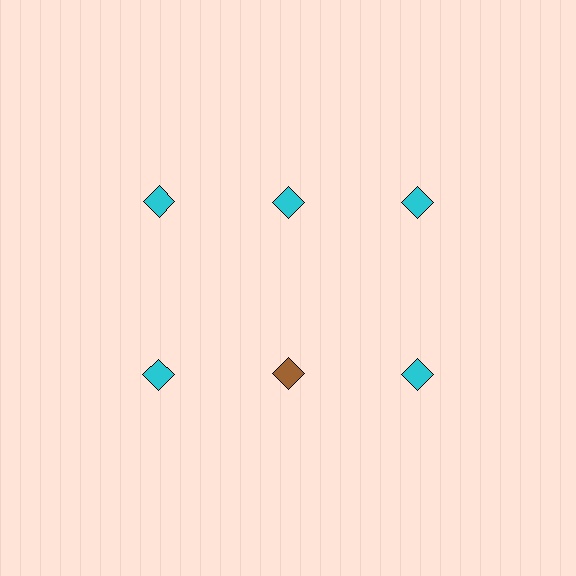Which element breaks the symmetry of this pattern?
The brown diamond in the second row, second from left column breaks the symmetry. All other shapes are cyan diamonds.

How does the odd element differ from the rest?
It has a different color: brown instead of cyan.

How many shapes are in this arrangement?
There are 6 shapes arranged in a grid pattern.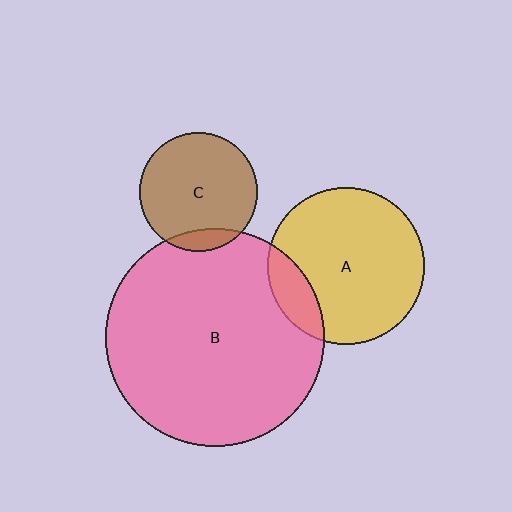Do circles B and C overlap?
Yes.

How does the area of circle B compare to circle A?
Approximately 1.9 times.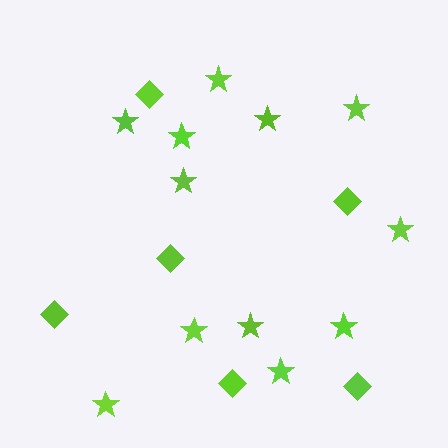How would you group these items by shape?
There are 2 groups: one group of diamonds (6) and one group of stars (12).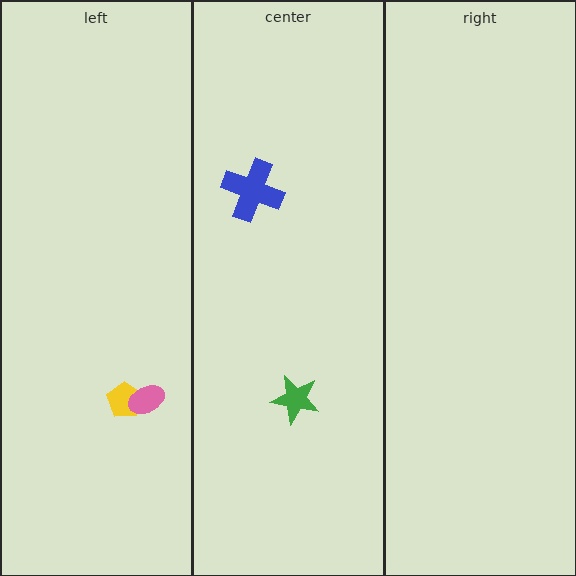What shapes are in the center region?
The blue cross, the green star.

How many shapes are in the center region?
2.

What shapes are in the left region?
The yellow pentagon, the pink ellipse.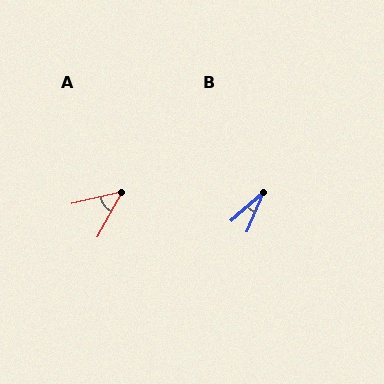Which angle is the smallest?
B, at approximately 26 degrees.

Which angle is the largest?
A, at approximately 48 degrees.